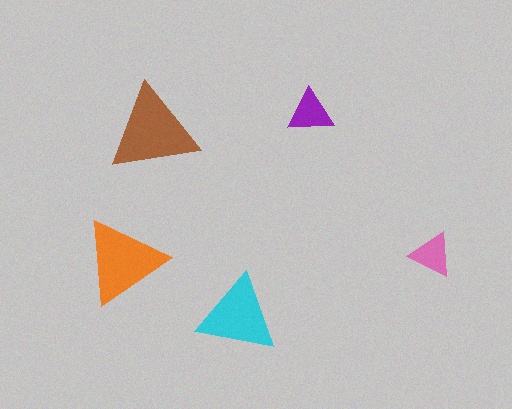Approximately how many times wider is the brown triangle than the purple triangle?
About 2 times wider.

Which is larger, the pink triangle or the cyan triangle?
The cyan one.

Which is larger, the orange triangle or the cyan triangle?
The orange one.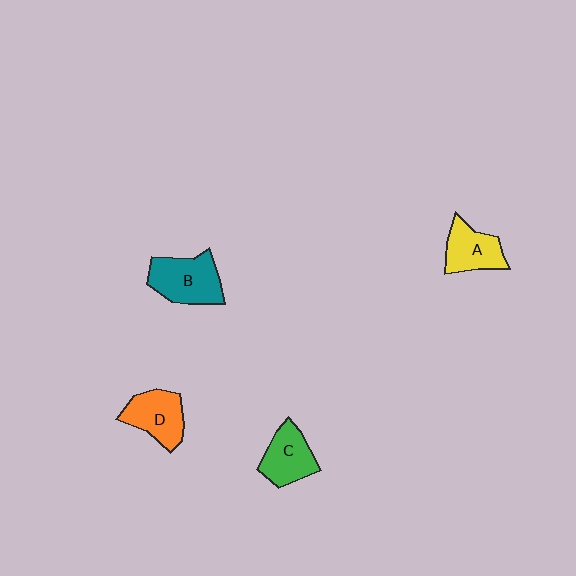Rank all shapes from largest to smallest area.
From largest to smallest: B (teal), D (orange), C (green), A (yellow).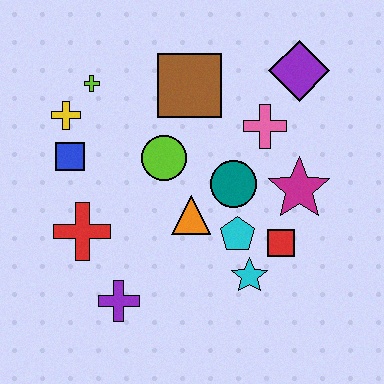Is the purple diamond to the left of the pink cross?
No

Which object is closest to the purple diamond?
The pink cross is closest to the purple diamond.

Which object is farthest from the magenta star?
The yellow cross is farthest from the magenta star.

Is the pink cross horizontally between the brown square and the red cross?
No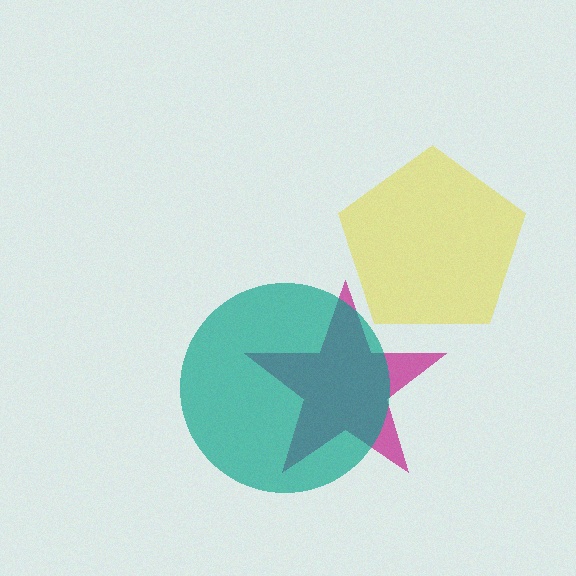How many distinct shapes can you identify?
There are 3 distinct shapes: a magenta star, a teal circle, a yellow pentagon.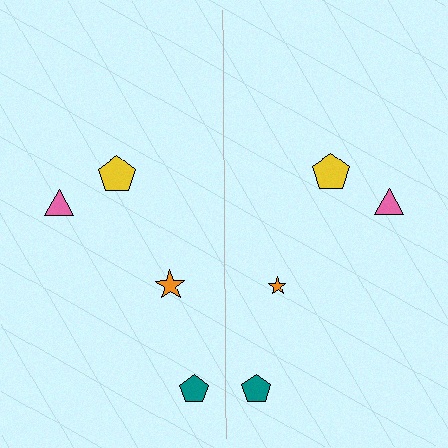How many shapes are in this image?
There are 8 shapes in this image.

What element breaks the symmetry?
The orange star on the right side has a different size than its mirror counterpart.